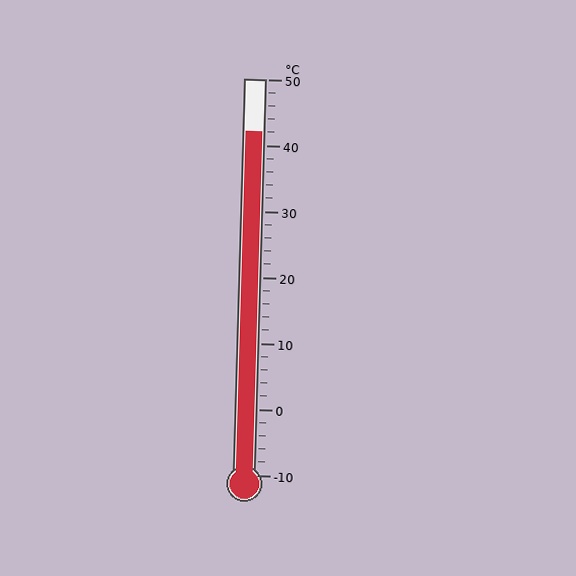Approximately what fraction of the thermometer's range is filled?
The thermometer is filled to approximately 85% of its range.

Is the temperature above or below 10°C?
The temperature is above 10°C.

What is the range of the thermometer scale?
The thermometer scale ranges from -10°C to 50°C.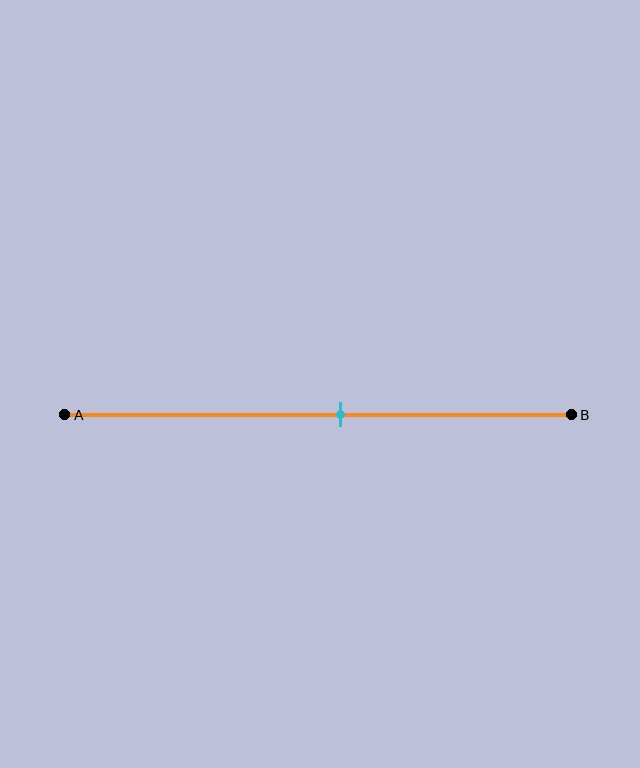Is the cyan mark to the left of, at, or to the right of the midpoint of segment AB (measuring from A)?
The cyan mark is to the right of the midpoint of segment AB.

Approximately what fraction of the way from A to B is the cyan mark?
The cyan mark is approximately 55% of the way from A to B.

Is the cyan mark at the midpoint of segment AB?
No, the mark is at about 55% from A, not at the 50% midpoint.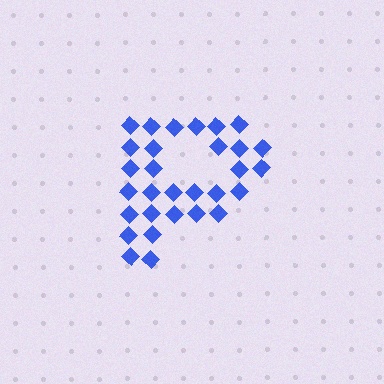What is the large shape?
The large shape is the letter P.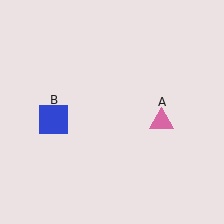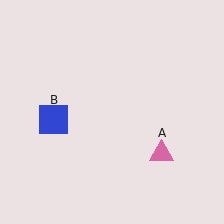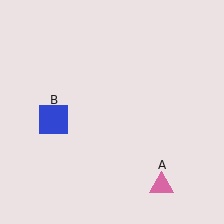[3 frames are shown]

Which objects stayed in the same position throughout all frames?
Blue square (object B) remained stationary.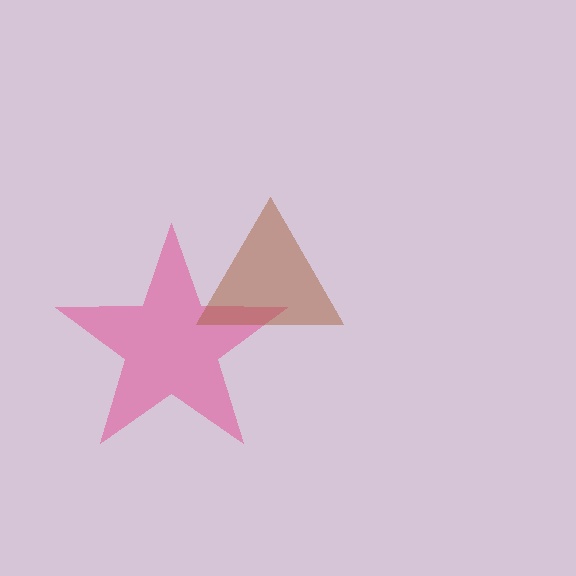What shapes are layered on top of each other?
The layered shapes are: a pink star, a brown triangle.